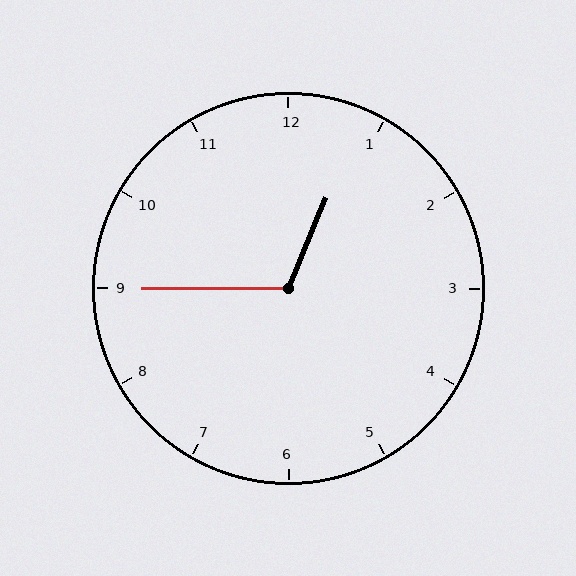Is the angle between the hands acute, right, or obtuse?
It is obtuse.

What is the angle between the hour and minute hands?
Approximately 112 degrees.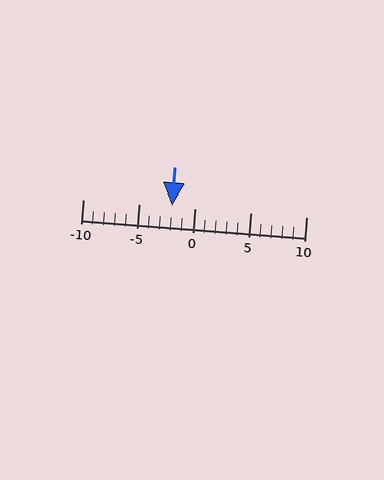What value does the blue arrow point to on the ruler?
The blue arrow points to approximately -2.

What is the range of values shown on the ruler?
The ruler shows values from -10 to 10.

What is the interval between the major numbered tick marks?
The major tick marks are spaced 5 units apart.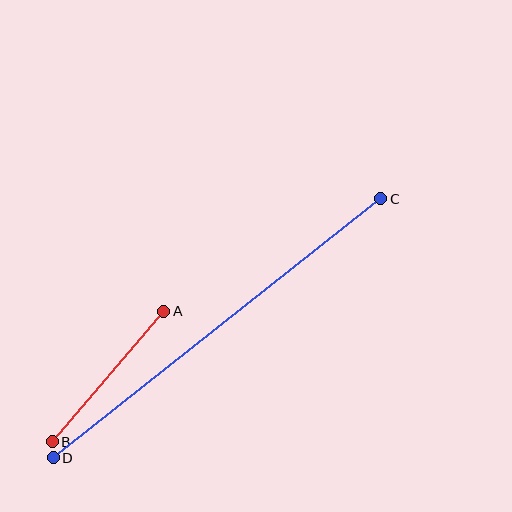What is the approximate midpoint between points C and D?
The midpoint is at approximately (217, 328) pixels.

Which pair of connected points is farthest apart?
Points C and D are farthest apart.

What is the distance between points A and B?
The distance is approximately 172 pixels.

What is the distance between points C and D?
The distance is approximately 417 pixels.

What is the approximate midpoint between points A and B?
The midpoint is at approximately (108, 377) pixels.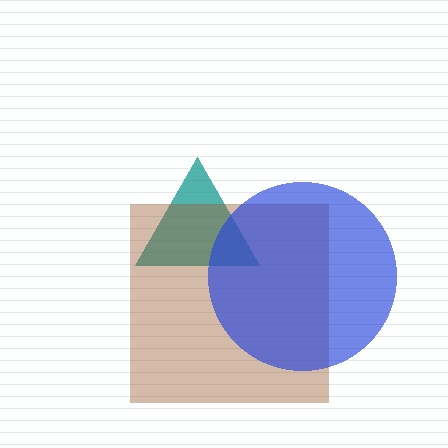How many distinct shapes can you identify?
There are 3 distinct shapes: a teal triangle, a brown square, a blue circle.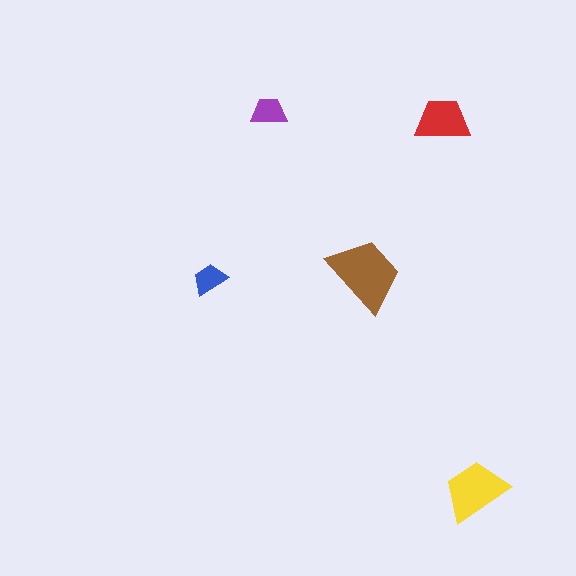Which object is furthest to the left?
The blue trapezoid is leftmost.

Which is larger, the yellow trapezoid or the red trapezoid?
The yellow one.